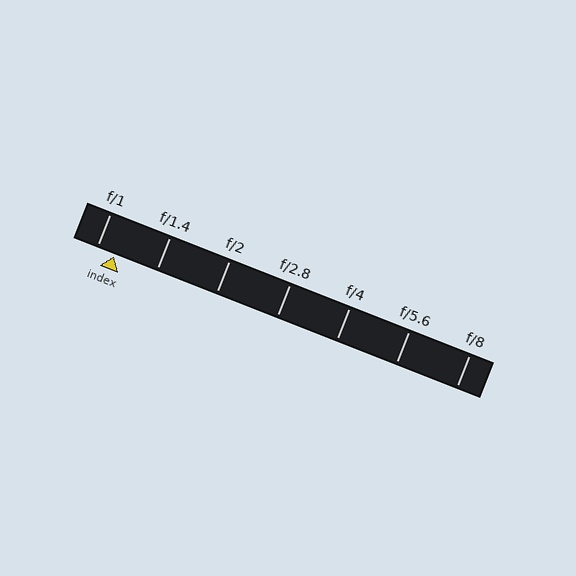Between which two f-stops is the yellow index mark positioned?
The index mark is between f/1 and f/1.4.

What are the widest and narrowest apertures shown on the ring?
The widest aperture shown is f/1 and the narrowest is f/8.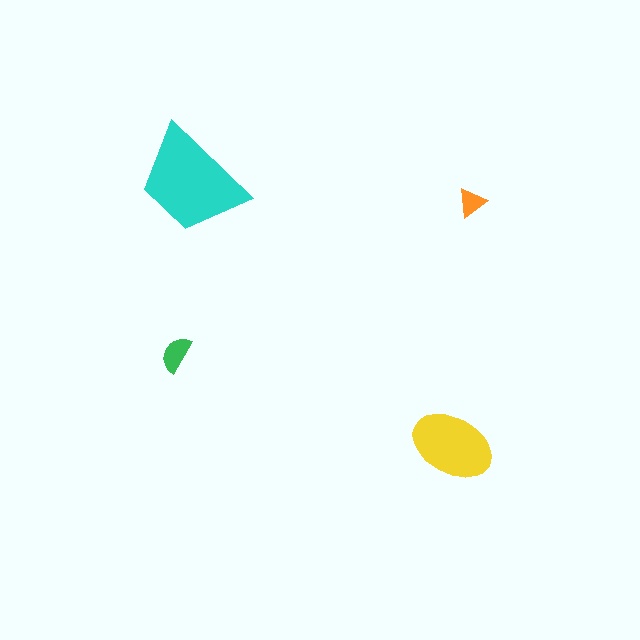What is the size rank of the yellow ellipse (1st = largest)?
2nd.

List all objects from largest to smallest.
The cyan trapezoid, the yellow ellipse, the green semicircle, the orange triangle.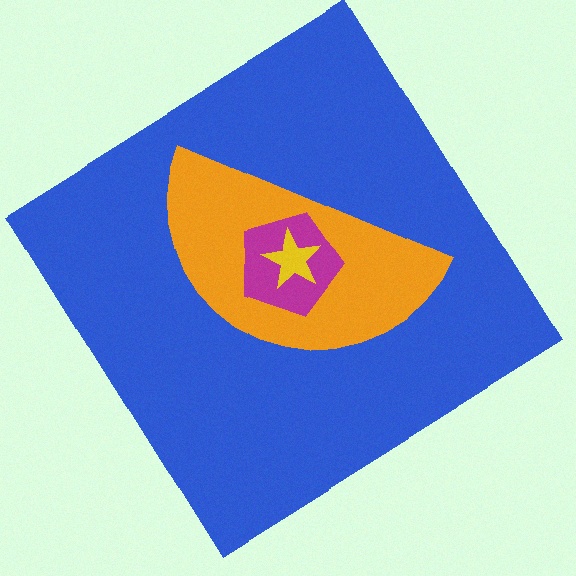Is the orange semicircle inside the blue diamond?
Yes.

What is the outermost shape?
The blue diamond.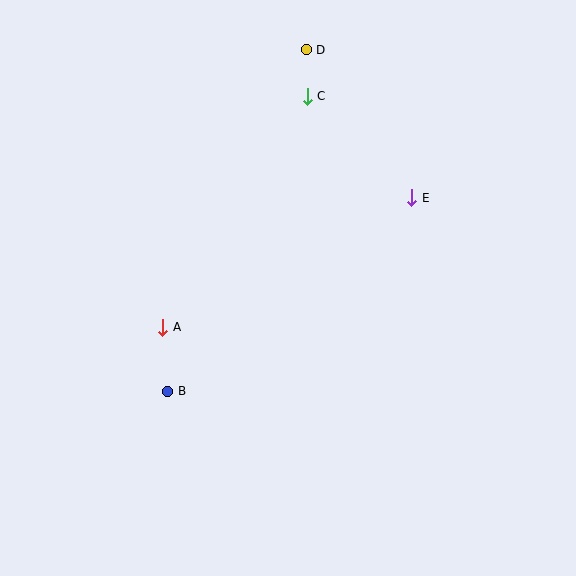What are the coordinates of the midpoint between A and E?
The midpoint between A and E is at (287, 262).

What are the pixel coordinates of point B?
Point B is at (168, 391).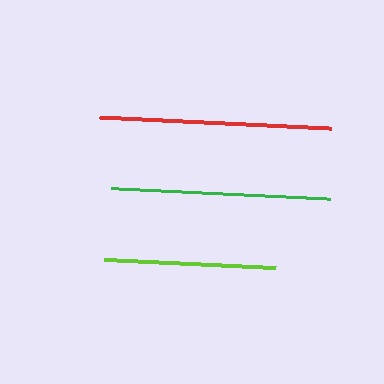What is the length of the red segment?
The red segment is approximately 232 pixels long.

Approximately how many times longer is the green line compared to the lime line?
The green line is approximately 1.3 times the length of the lime line.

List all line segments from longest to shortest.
From longest to shortest: red, green, lime.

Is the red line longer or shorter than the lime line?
The red line is longer than the lime line.